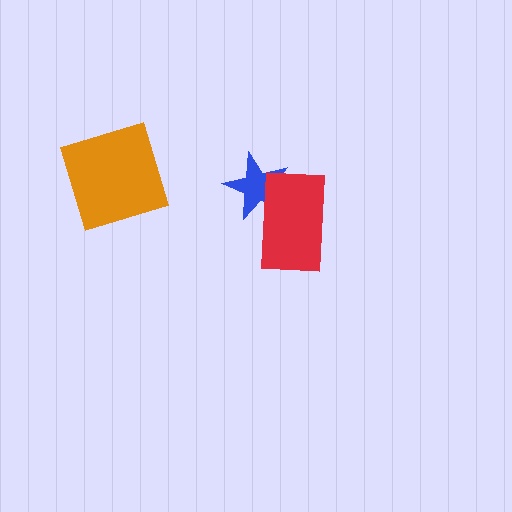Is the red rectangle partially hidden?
No, no other shape covers it.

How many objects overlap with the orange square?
0 objects overlap with the orange square.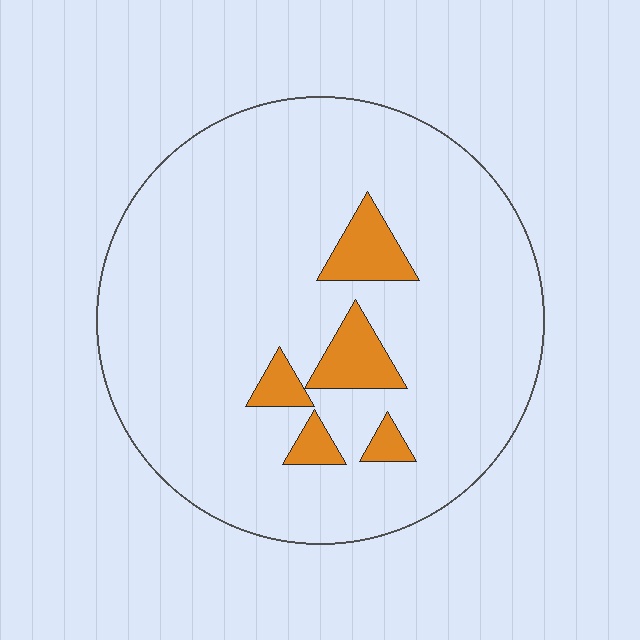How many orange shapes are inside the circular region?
5.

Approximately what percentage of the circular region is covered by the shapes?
Approximately 10%.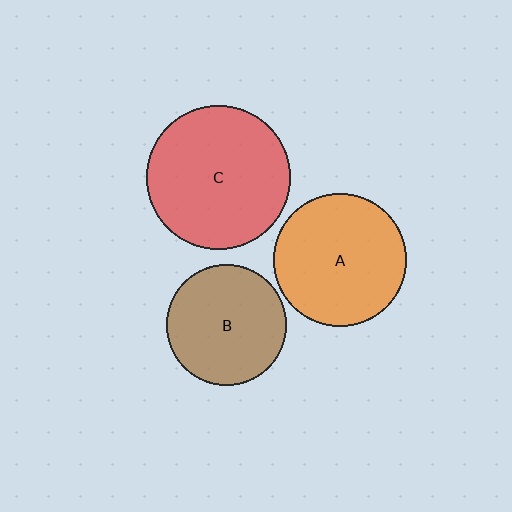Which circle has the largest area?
Circle C (red).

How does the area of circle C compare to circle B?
Approximately 1.4 times.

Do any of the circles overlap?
No, none of the circles overlap.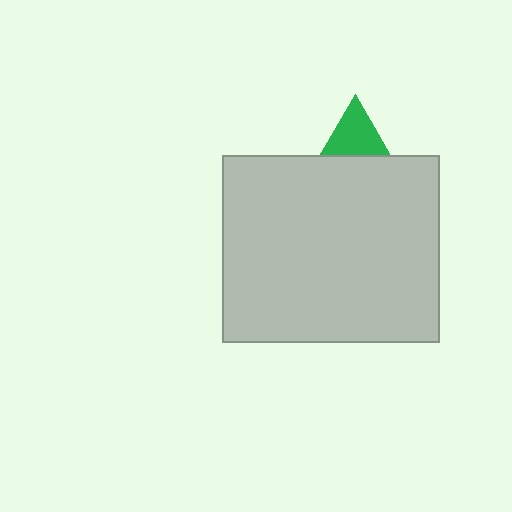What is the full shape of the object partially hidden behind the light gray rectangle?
The partially hidden object is a green triangle.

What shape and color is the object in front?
The object in front is a light gray rectangle.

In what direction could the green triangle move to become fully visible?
The green triangle could move up. That would shift it out from behind the light gray rectangle entirely.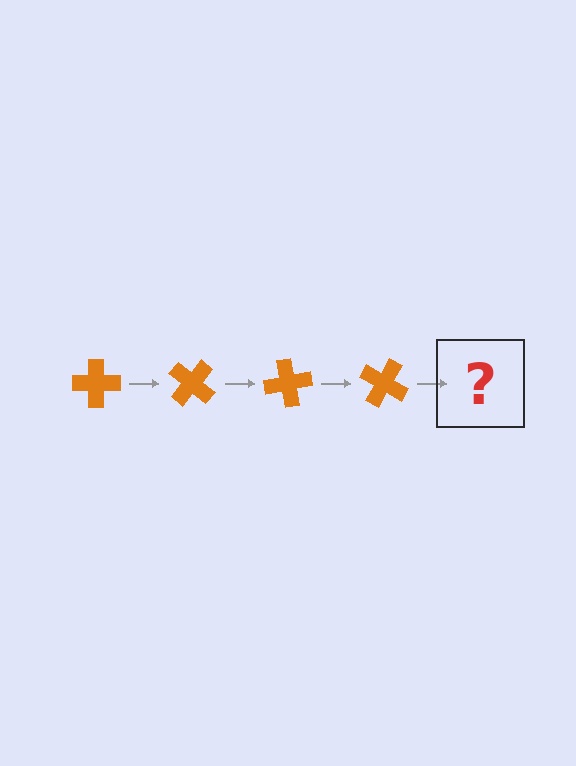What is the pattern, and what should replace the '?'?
The pattern is that the cross rotates 40 degrees each step. The '?' should be an orange cross rotated 160 degrees.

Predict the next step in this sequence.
The next step is an orange cross rotated 160 degrees.